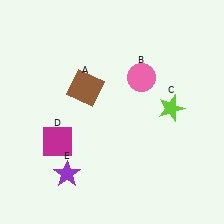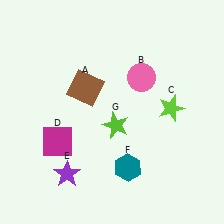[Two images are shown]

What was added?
A teal hexagon (F), a lime star (G) were added in Image 2.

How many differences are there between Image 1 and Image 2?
There are 2 differences between the two images.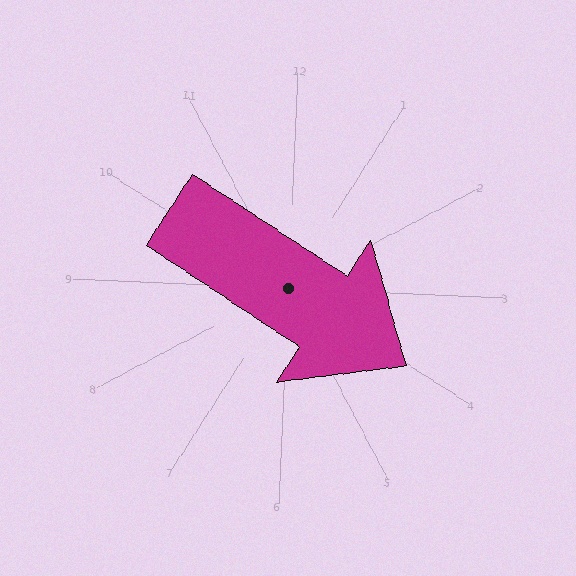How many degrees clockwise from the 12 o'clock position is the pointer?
Approximately 121 degrees.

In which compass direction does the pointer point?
Southeast.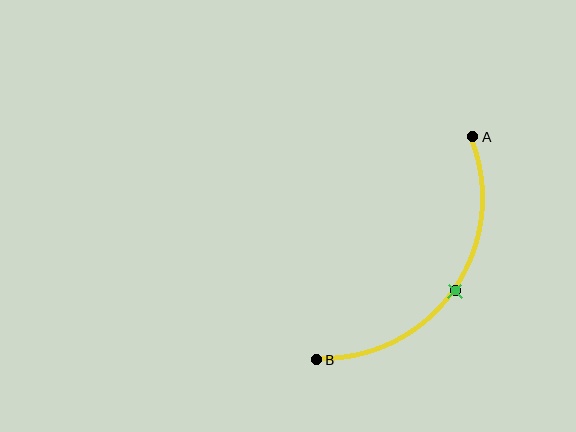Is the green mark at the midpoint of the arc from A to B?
Yes. The green mark lies on the arc at equal arc-length from both A and B — it is the arc midpoint.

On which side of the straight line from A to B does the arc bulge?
The arc bulges below and to the right of the straight line connecting A and B.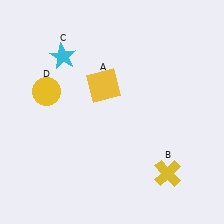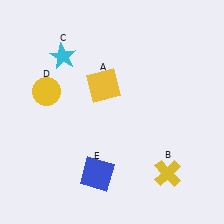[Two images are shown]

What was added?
A blue square (E) was added in Image 2.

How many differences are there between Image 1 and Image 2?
There is 1 difference between the two images.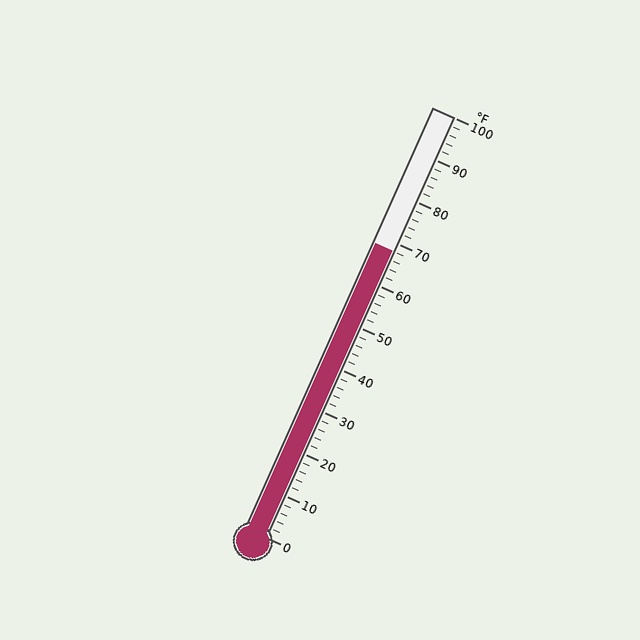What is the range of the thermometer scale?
The thermometer scale ranges from 0°F to 100°F.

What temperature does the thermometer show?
The thermometer shows approximately 68°F.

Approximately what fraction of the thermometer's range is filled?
The thermometer is filled to approximately 70% of its range.